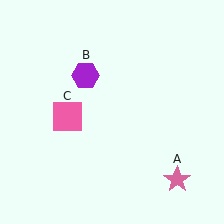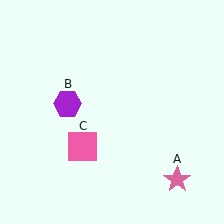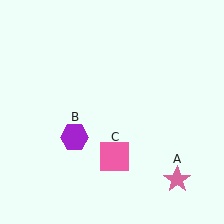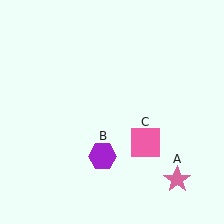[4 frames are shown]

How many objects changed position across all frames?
2 objects changed position: purple hexagon (object B), pink square (object C).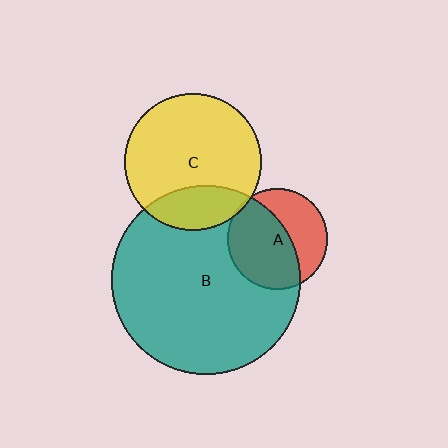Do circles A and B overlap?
Yes.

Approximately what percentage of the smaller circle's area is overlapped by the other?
Approximately 60%.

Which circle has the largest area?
Circle B (teal).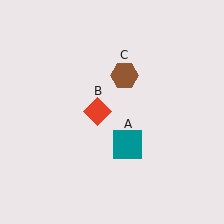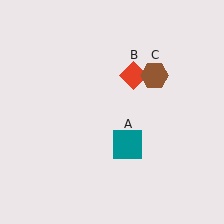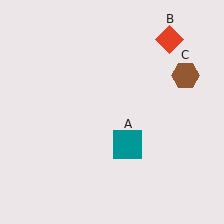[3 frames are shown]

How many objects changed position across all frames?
2 objects changed position: red diamond (object B), brown hexagon (object C).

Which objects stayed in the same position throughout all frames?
Teal square (object A) remained stationary.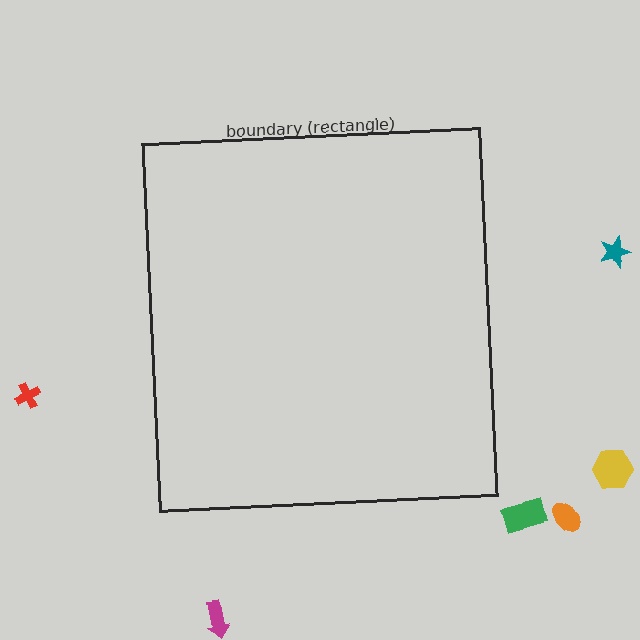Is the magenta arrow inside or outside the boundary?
Outside.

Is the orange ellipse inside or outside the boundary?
Outside.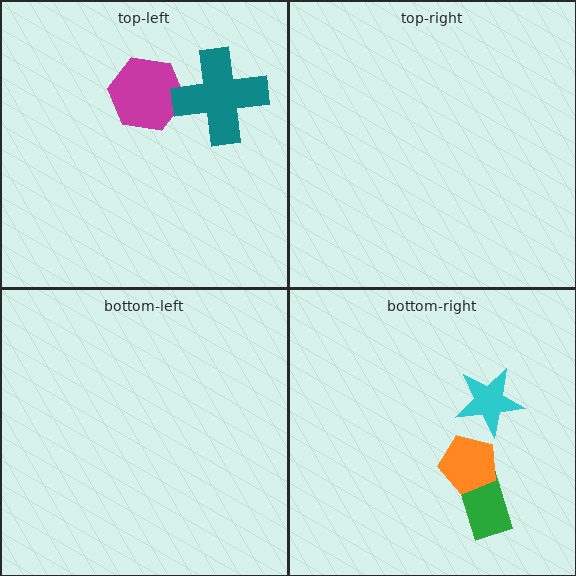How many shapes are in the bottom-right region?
3.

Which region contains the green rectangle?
The bottom-right region.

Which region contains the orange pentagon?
The bottom-right region.